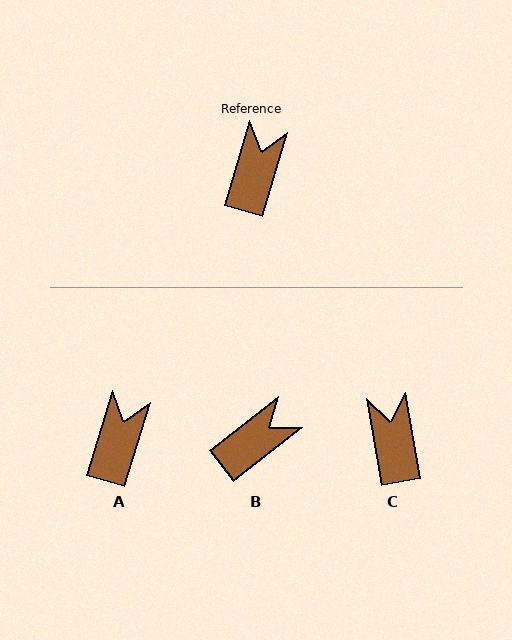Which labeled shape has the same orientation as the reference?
A.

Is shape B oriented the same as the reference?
No, it is off by about 35 degrees.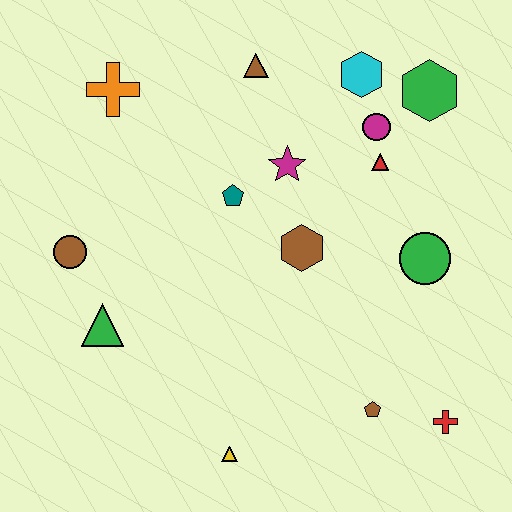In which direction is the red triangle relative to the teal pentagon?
The red triangle is to the right of the teal pentagon.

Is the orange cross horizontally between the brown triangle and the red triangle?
No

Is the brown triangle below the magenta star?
No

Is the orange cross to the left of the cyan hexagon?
Yes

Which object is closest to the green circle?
The red triangle is closest to the green circle.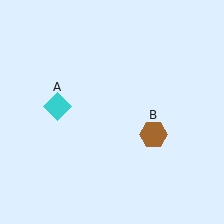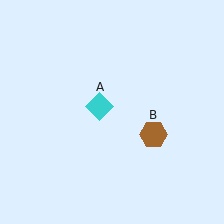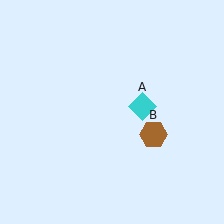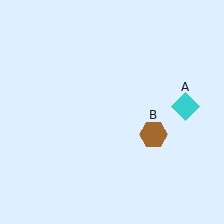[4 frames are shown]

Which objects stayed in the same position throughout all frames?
Brown hexagon (object B) remained stationary.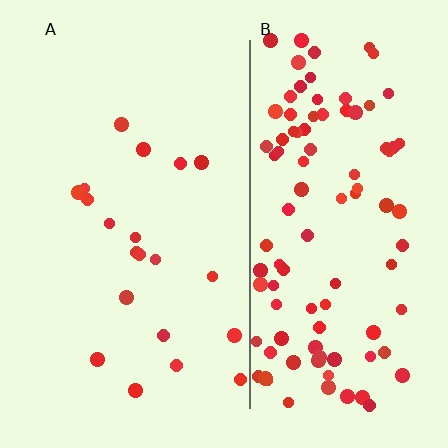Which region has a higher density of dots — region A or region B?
B (the right).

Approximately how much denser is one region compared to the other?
Approximately 5.1× — region B over region A.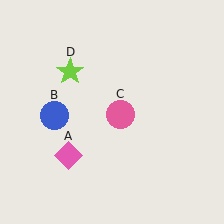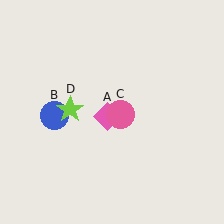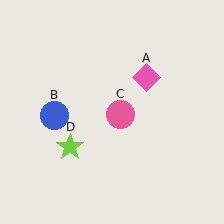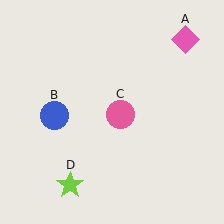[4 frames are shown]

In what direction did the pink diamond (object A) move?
The pink diamond (object A) moved up and to the right.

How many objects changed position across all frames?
2 objects changed position: pink diamond (object A), lime star (object D).